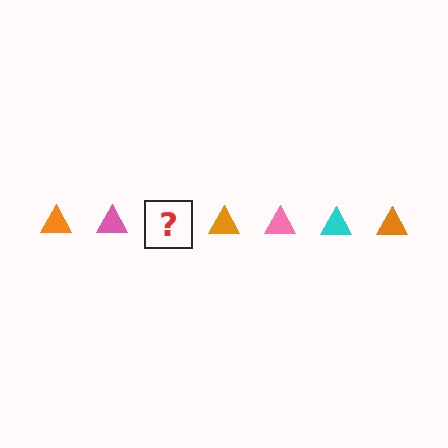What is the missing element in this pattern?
The missing element is a cyan triangle.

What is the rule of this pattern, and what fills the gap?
The rule is that the pattern cycles through orange, pink, cyan triangles. The gap should be filled with a cyan triangle.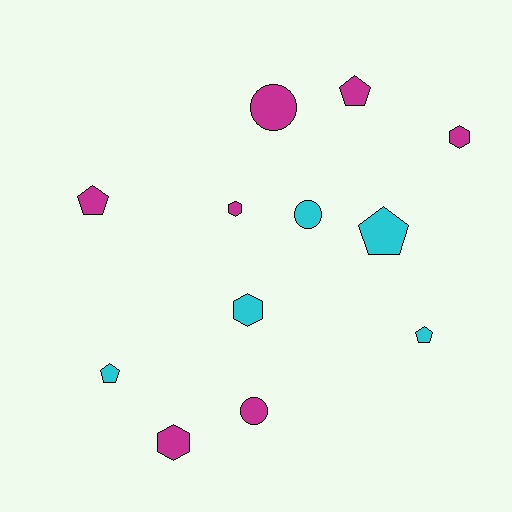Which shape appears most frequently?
Pentagon, with 5 objects.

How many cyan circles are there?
There is 1 cyan circle.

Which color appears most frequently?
Magenta, with 7 objects.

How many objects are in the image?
There are 12 objects.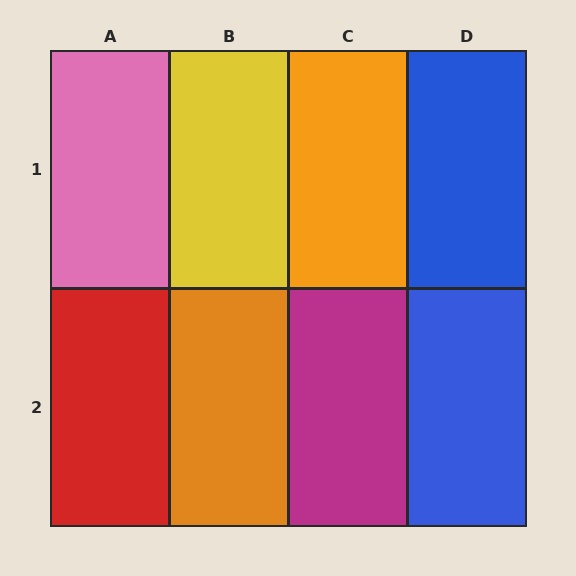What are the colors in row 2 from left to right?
Red, orange, magenta, blue.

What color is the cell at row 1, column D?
Blue.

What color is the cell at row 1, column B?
Yellow.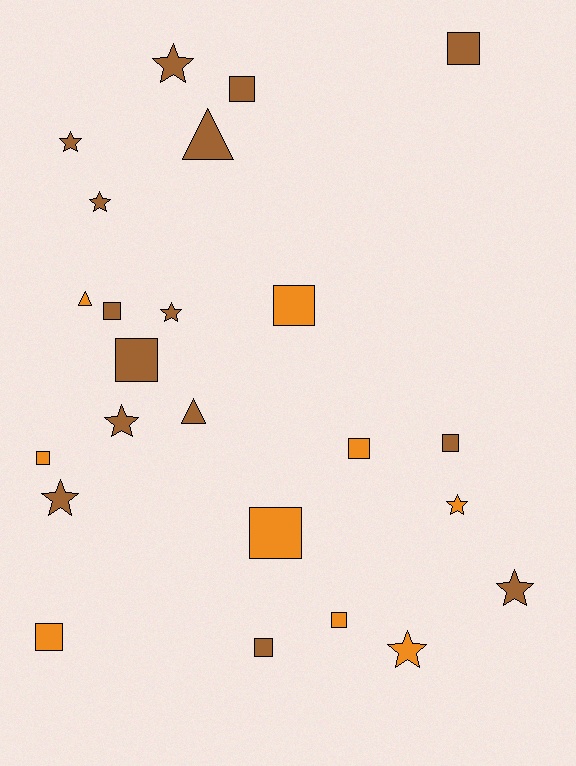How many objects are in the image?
There are 24 objects.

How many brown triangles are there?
There are 2 brown triangles.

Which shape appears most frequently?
Square, with 12 objects.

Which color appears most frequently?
Brown, with 15 objects.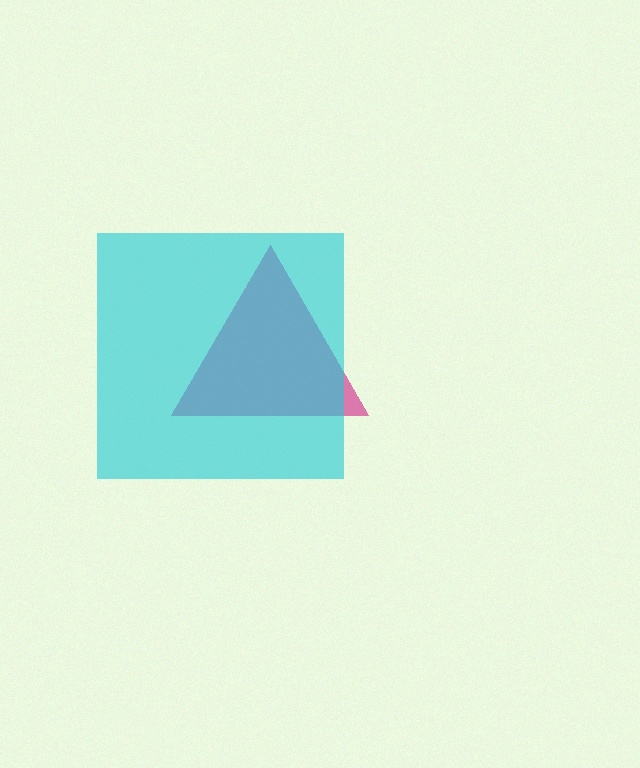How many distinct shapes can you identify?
There are 2 distinct shapes: a magenta triangle, a cyan square.